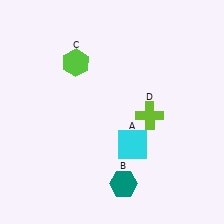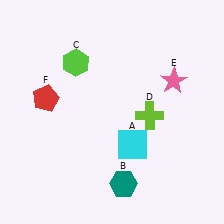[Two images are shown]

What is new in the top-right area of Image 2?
A pink star (E) was added in the top-right area of Image 2.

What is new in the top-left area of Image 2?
A red pentagon (F) was added in the top-left area of Image 2.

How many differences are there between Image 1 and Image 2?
There are 2 differences between the two images.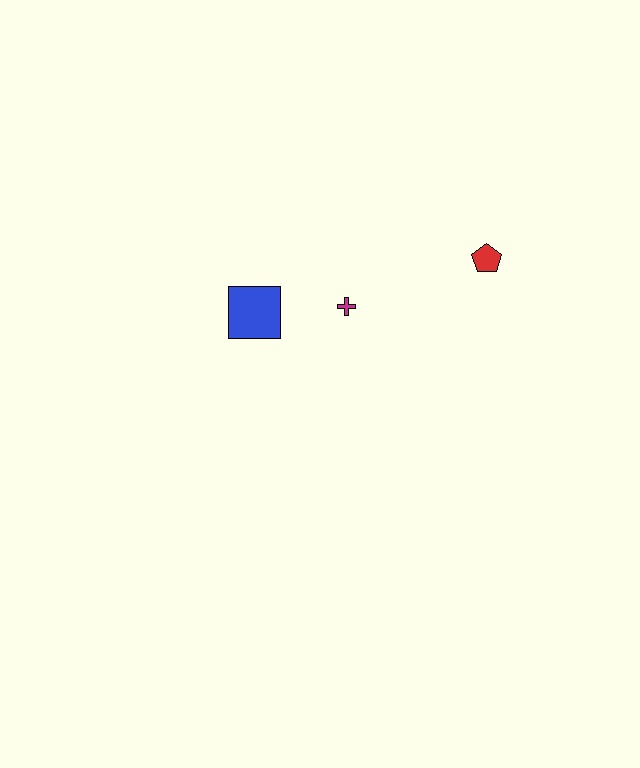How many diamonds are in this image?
There are no diamonds.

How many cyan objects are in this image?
There are no cyan objects.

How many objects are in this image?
There are 3 objects.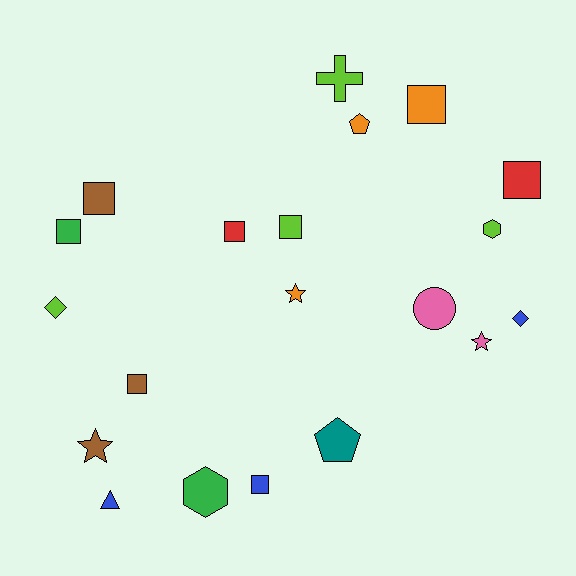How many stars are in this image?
There are 3 stars.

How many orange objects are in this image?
There are 3 orange objects.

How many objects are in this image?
There are 20 objects.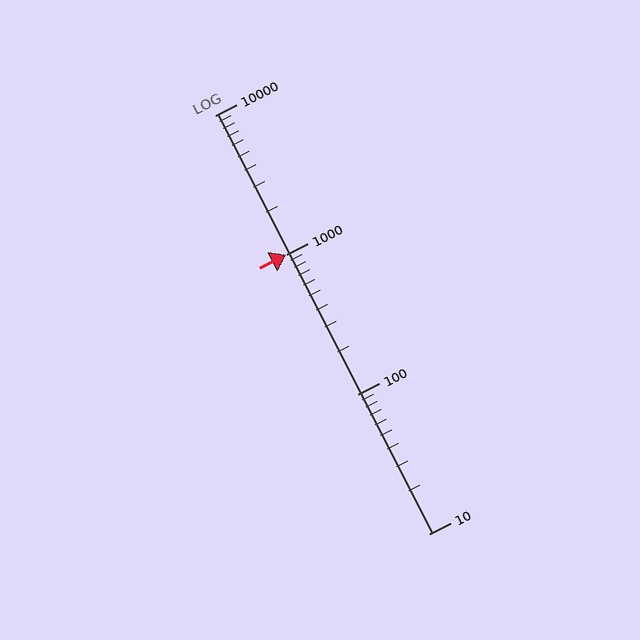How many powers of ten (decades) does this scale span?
The scale spans 3 decades, from 10 to 10000.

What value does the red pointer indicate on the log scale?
The pointer indicates approximately 1000.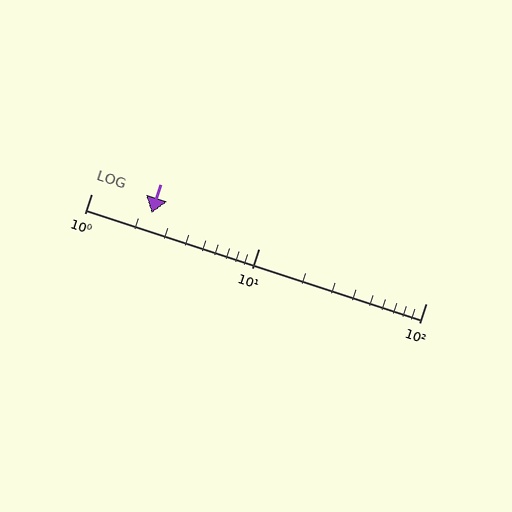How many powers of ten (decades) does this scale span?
The scale spans 2 decades, from 1 to 100.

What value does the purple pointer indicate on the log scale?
The pointer indicates approximately 2.3.